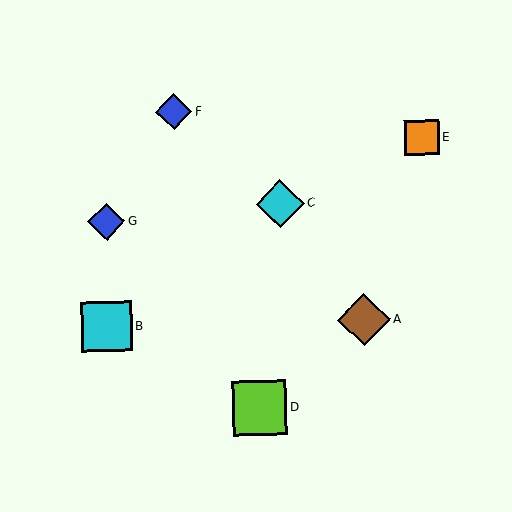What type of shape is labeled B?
Shape B is a cyan square.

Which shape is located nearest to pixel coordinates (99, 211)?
The blue diamond (labeled G) at (106, 222) is nearest to that location.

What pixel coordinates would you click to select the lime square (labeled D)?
Click at (259, 408) to select the lime square D.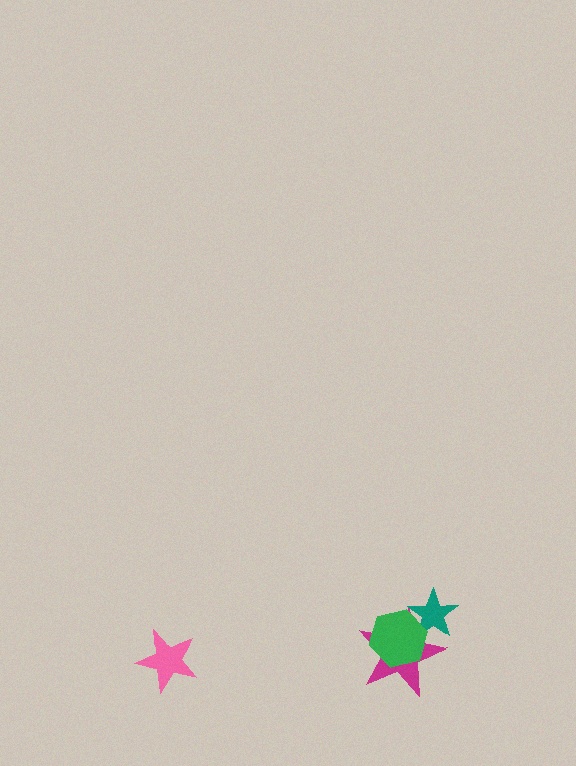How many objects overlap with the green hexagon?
2 objects overlap with the green hexagon.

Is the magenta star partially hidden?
Yes, it is partially covered by another shape.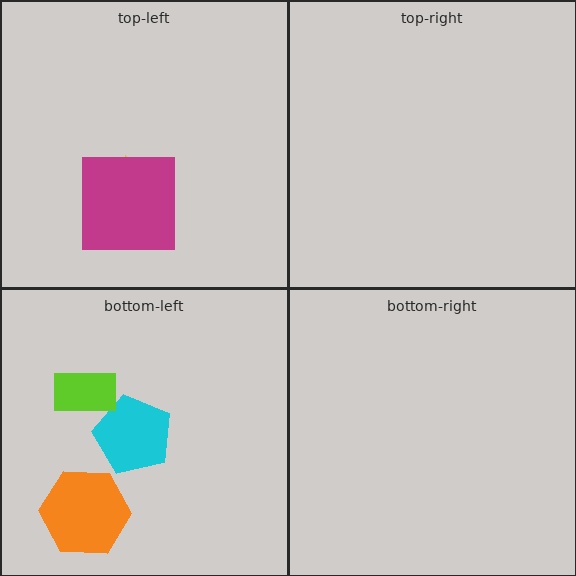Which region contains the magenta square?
The top-left region.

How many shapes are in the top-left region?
2.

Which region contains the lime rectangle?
The bottom-left region.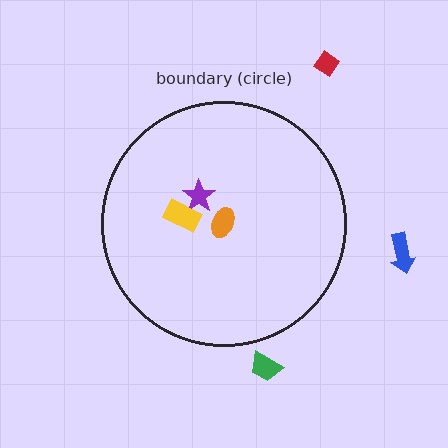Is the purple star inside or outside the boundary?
Inside.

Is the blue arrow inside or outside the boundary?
Outside.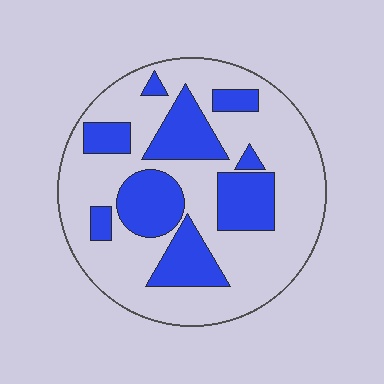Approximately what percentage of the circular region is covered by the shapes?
Approximately 30%.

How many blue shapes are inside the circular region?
9.